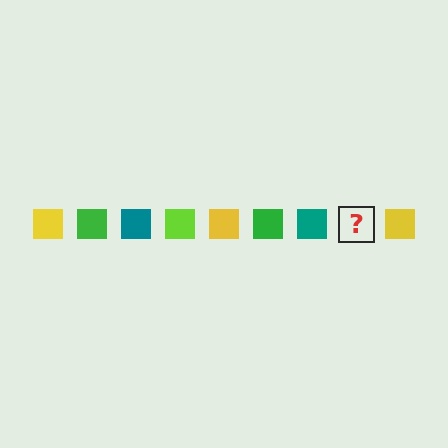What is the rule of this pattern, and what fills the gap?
The rule is that the pattern cycles through yellow, green, teal, lime squares. The gap should be filled with a lime square.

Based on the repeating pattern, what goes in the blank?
The blank should be a lime square.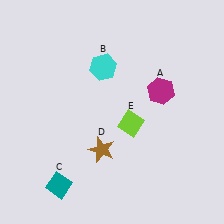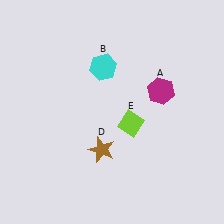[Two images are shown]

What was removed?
The teal diamond (C) was removed in Image 2.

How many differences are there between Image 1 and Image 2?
There is 1 difference between the two images.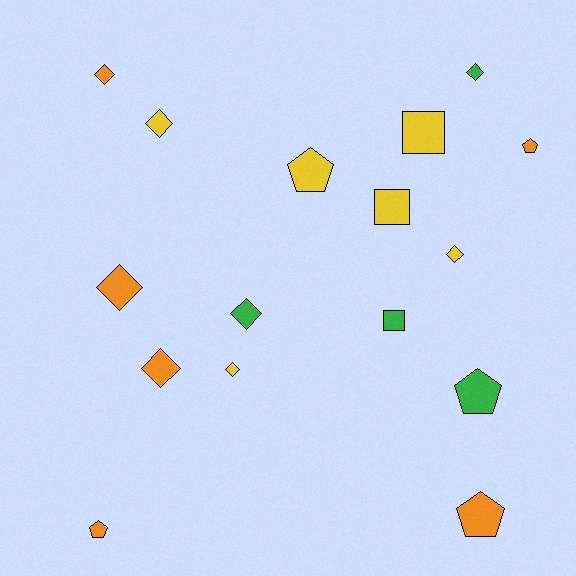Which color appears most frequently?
Orange, with 6 objects.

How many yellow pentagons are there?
There is 1 yellow pentagon.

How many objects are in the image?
There are 16 objects.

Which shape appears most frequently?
Diamond, with 8 objects.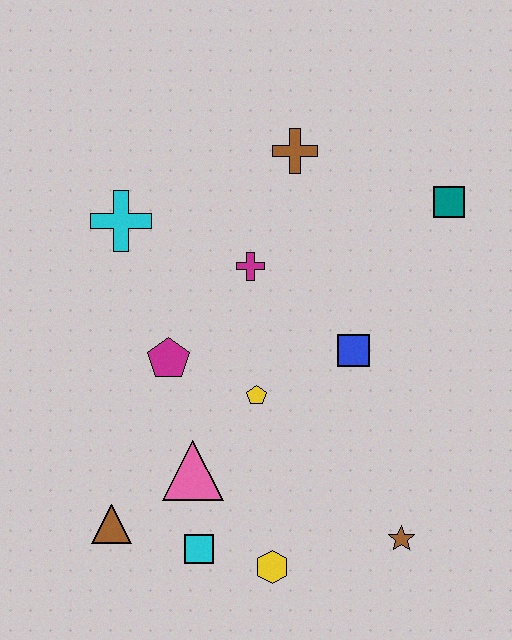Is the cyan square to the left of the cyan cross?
No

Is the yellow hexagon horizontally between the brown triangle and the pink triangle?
No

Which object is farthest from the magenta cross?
The brown star is farthest from the magenta cross.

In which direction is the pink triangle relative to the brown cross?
The pink triangle is below the brown cross.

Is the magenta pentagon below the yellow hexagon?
No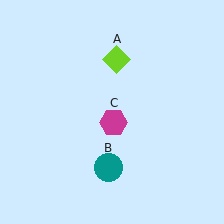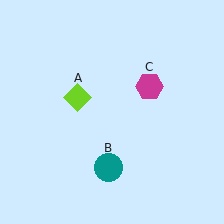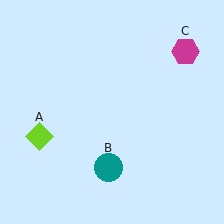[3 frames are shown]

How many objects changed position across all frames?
2 objects changed position: lime diamond (object A), magenta hexagon (object C).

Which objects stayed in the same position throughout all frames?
Teal circle (object B) remained stationary.